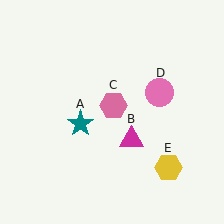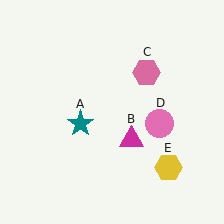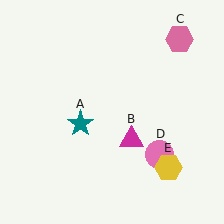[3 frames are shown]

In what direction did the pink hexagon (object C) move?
The pink hexagon (object C) moved up and to the right.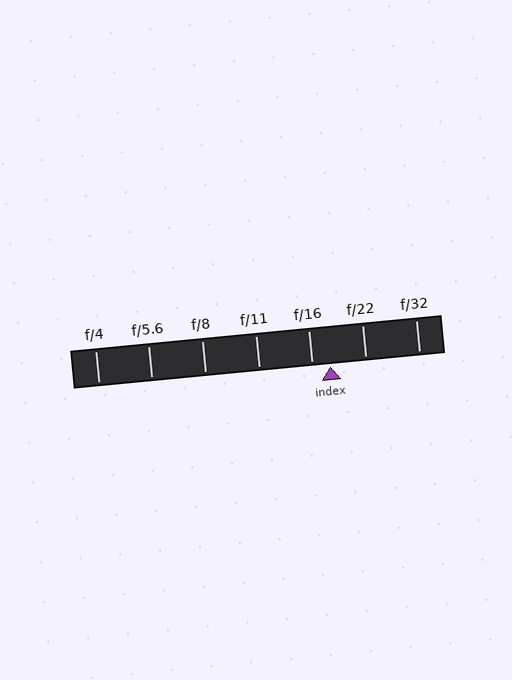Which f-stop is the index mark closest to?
The index mark is closest to f/16.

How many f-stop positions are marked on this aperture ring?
There are 7 f-stop positions marked.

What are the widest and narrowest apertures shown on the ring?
The widest aperture shown is f/4 and the narrowest is f/32.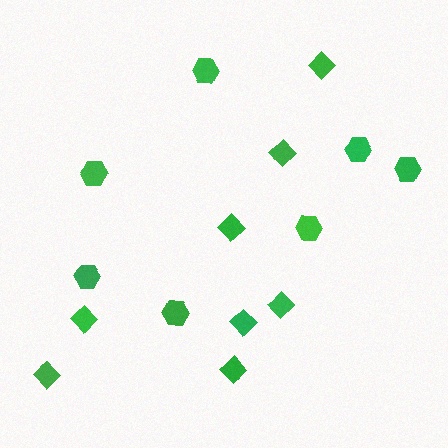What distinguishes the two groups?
There are 2 groups: one group of hexagons (7) and one group of diamonds (8).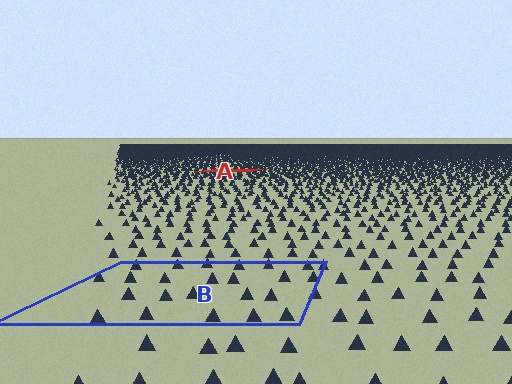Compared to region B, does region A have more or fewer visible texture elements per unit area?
Region A has more texture elements per unit area — they are packed more densely because it is farther away.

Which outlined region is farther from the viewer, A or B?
Region A is farther from the viewer — the texture elements inside it appear smaller and more densely packed.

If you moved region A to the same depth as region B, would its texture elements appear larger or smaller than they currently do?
They would appear larger. At a closer depth, the same texture elements are projected at a bigger on-screen size.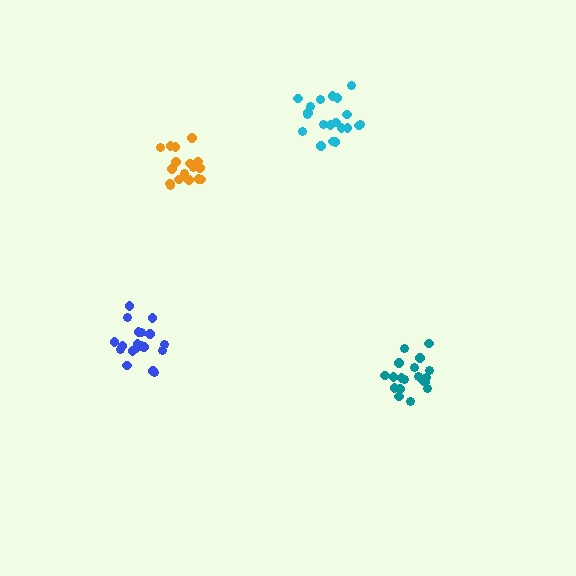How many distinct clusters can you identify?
There are 4 distinct clusters.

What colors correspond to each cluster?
The clusters are colored: blue, orange, teal, cyan.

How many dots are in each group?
Group 1: 20 dots, Group 2: 18 dots, Group 3: 19 dots, Group 4: 20 dots (77 total).